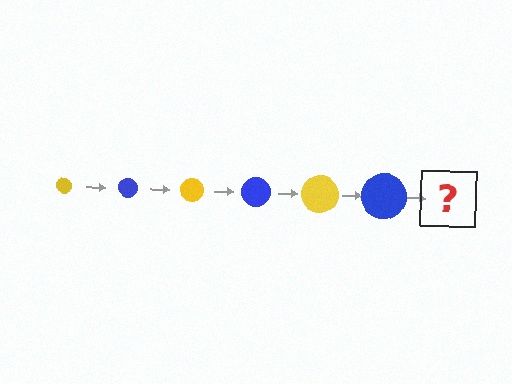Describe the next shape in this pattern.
It should be a yellow circle, larger than the previous one.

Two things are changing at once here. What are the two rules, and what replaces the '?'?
The two rules are that the circle grows larger each step and the color cycles through yellow and blue. The '?' should be a yellow circle, larger than the previous one.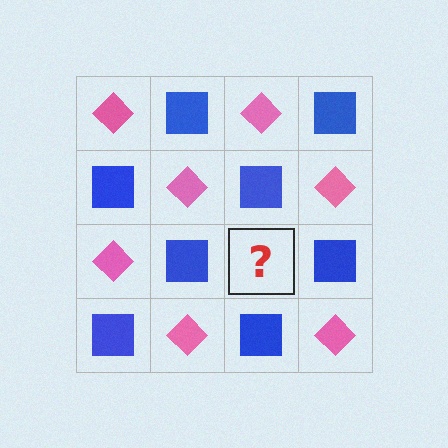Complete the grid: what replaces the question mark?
The question mark should be replaced with a pink diamond.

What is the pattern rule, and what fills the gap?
The rule is that it alternates pink diamond and blue square in a checkerboard pattern. The gap should be filled with a pink diamond.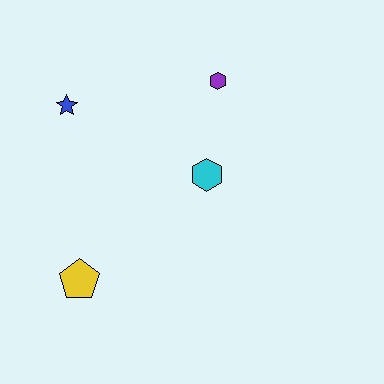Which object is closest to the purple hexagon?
The cyan hexagon is closest to the purple hexagon.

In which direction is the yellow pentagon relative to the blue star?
The yellow pentagon is below the blue star.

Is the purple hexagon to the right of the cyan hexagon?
Yes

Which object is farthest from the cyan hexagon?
The yellow pentagon is farthest from the cyan hexagon.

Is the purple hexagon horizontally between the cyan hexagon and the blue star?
No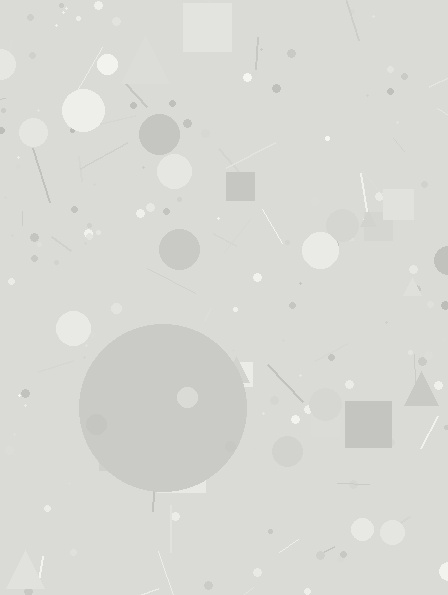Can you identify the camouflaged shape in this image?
The camouflaged shape is a circle.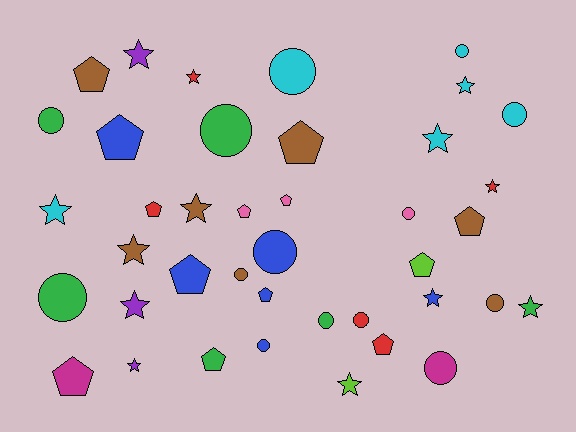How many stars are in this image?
There are 13 stars.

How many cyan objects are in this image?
There are 6 cyan objects.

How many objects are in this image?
There are 40 objects.